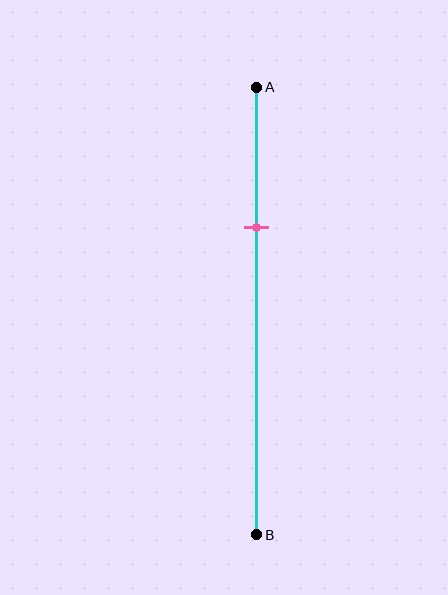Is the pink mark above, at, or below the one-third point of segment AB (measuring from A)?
The pink mark is approximately at the one-third point of segment AB.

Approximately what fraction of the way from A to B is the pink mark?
The pink mark is approximately 30% of the way from A to B.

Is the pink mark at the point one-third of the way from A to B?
Yes, the mark is approximately at the one-third point.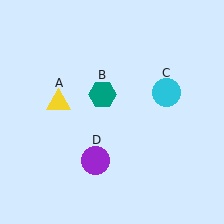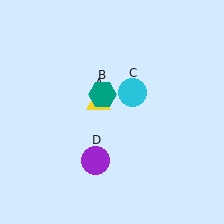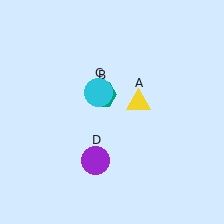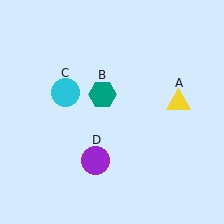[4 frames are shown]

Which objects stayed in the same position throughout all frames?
Teal hexagon (object B) and purple circle (object D) remained stationary.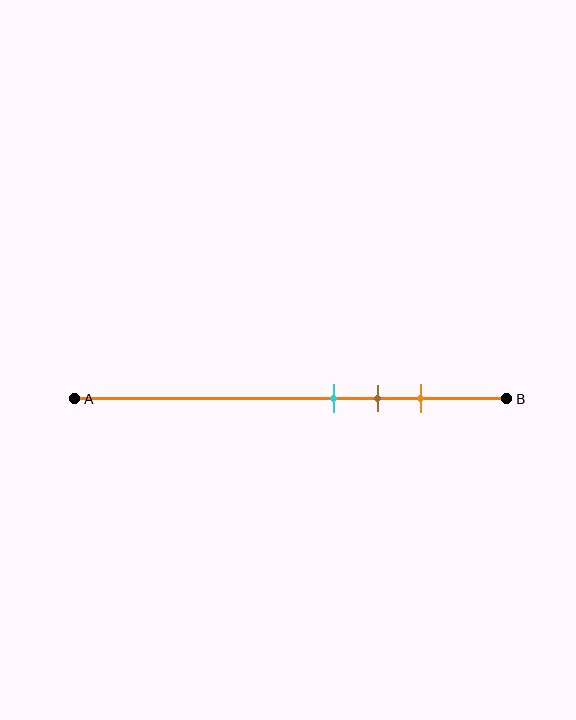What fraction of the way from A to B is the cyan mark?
The cyan mark is approximately 60% (0.6) of the way from A to B.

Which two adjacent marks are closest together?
The cyan and brown marks are the closest adjacent pair.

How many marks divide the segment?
There are 3 marks dividing the segment.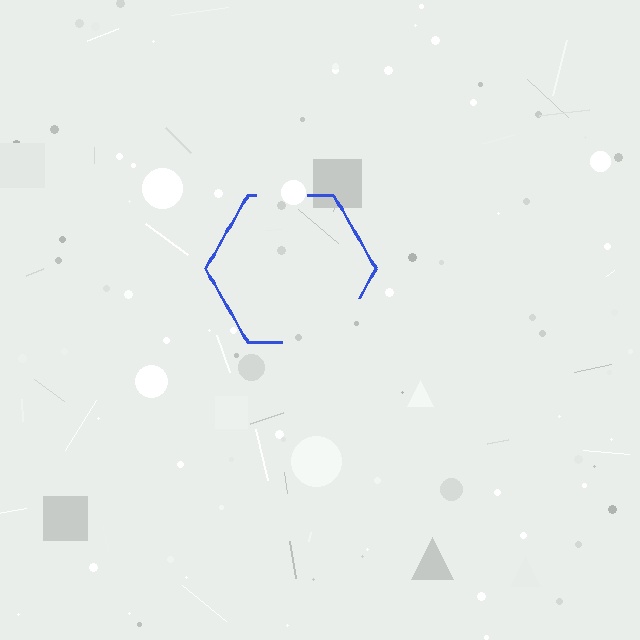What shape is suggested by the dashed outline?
The dashed outline suggests a hexagon.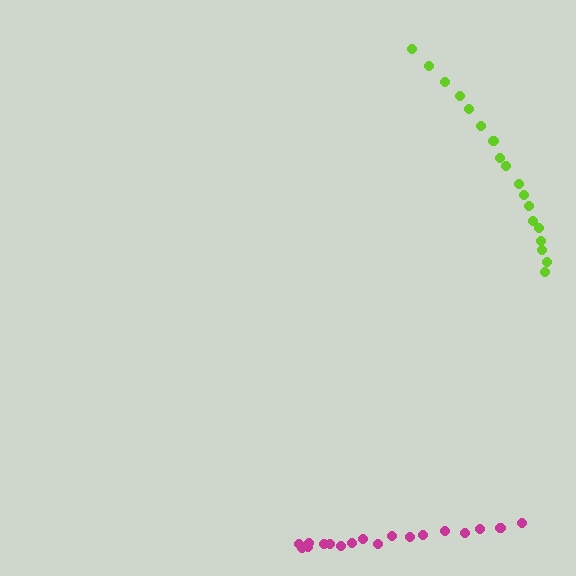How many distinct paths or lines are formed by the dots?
There are 2 distinct paths.